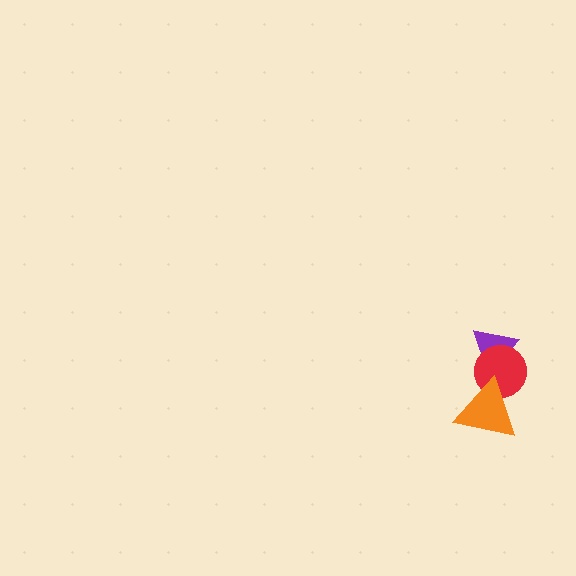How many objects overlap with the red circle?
2 objects overlap with the red circle.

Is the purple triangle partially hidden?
Yes, it is partially covered by another shape.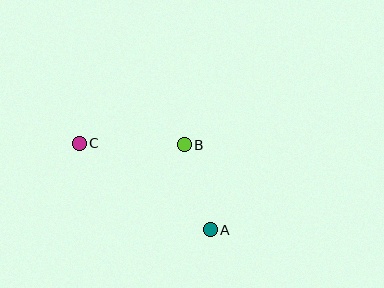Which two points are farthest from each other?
Points A and C are farthest from each other.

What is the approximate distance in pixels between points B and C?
The distance between B and C is approximately 105 pixels.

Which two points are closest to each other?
Points A and B are closest to each other.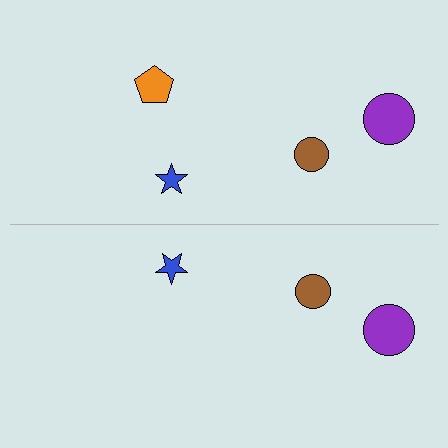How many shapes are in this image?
There are 7 shapes in this image.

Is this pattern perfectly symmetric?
No, the pattern is not perfectly symmetric. A orange pentagon is missing from the bottom side.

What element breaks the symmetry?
A orange pentagon is missing from the bottom side.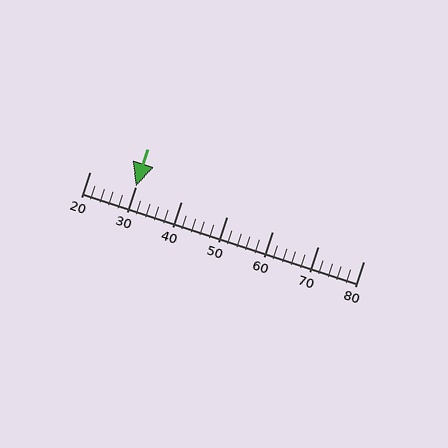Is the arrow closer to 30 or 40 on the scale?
The arrow is closer to 30.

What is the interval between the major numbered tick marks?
The major tick marks are spaced 10 units apart.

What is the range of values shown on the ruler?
The ruler shows values from 20 to 80.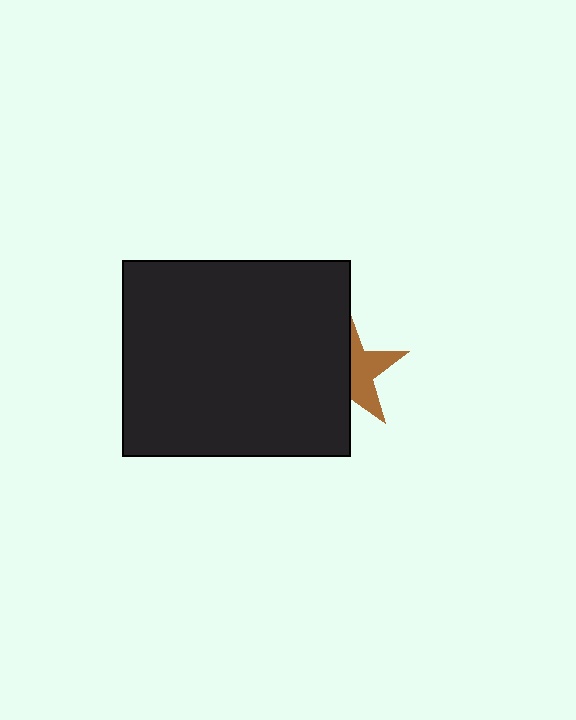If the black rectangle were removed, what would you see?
You would see the complete brown star.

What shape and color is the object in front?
The object in front is a black rectangle.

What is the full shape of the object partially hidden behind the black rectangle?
The partially hidden object is a brown star.